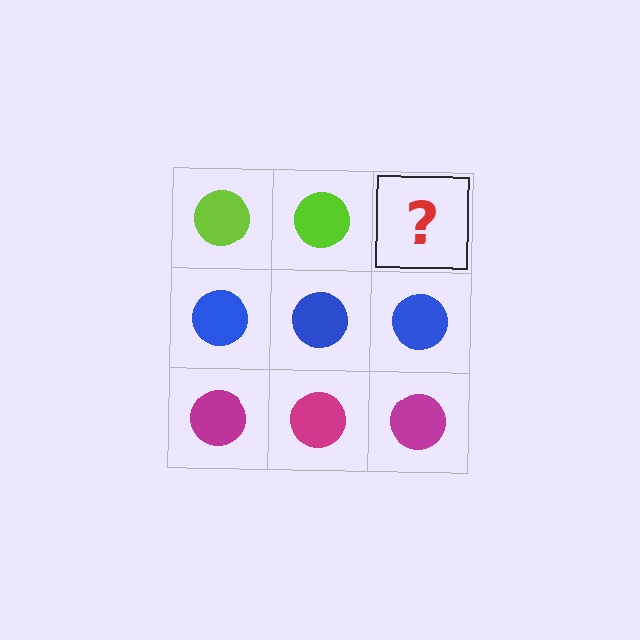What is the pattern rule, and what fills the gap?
The rule is that each row has a consistent color. The gap should be filled with a lime circle.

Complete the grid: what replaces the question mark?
The question mark should be replaced with a lime circle.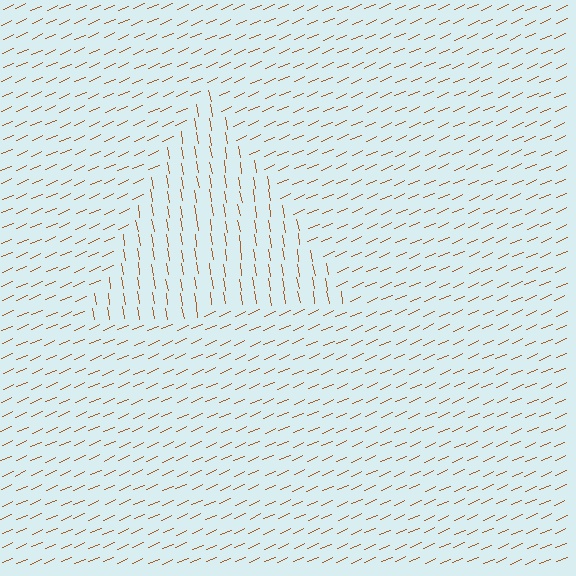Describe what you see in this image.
The image is filled with small brown line segments. A triangle region in the image has lines oriented differently from the surrounding lines, creating a visible texture boundary.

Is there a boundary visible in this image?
Yes, there is a texture boundary formed by a change in line orientation.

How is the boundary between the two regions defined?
The boundary is defined purely by a change in line orientation (approximately 76 degrees difference). All lines are the same color and thickness.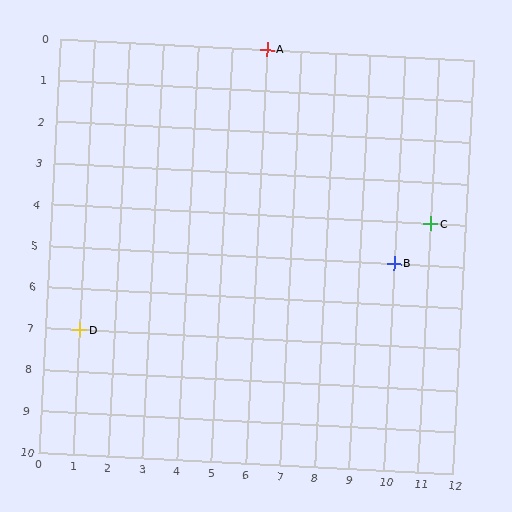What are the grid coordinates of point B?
Point B is at grid coordinates (10, 5).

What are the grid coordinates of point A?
Point A is at grid coordinates (6, 0).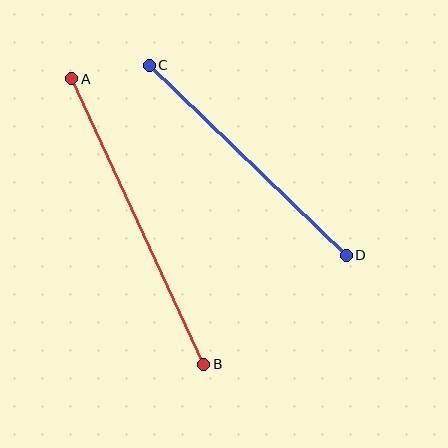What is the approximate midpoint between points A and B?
The midpoint is at approximately (138, 222) pixels.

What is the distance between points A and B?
The distance is approximately 314 pixels.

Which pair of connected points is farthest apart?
Points A and B are farthest apart.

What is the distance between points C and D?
The distance is approximately 274 pixels.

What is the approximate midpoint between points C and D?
The midpoint is at approximately (248, 160) pixels.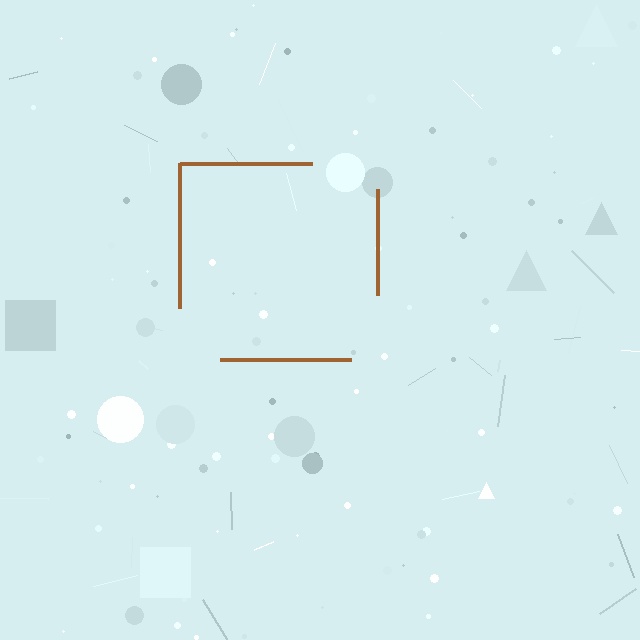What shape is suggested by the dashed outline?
The dashed outline suggests a square.